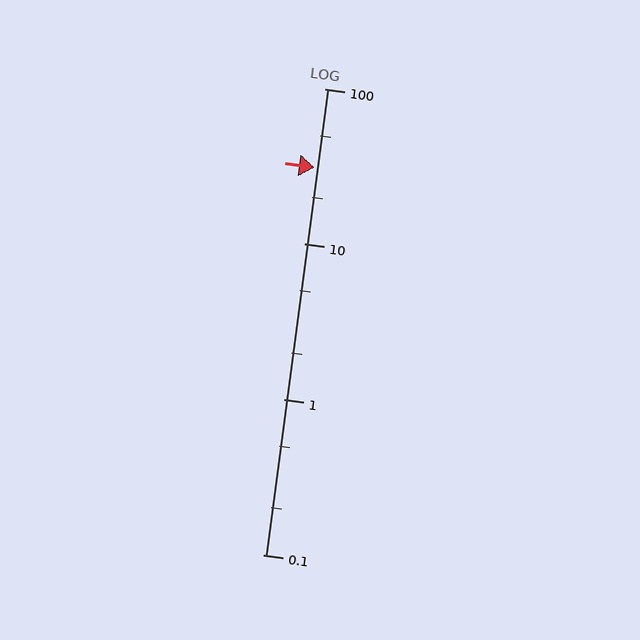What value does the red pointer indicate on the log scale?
The pointer indicates approximately 31.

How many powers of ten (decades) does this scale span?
The scale spans 3 decades, from 0.1 to 100.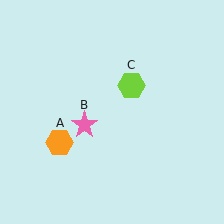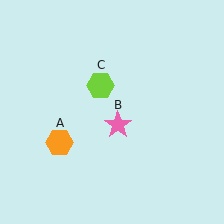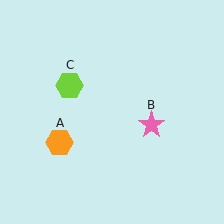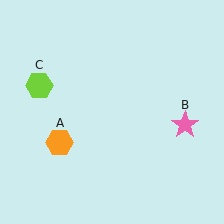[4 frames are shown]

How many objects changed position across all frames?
2 objects changed position: pink star (object B), lime hexagon (object C).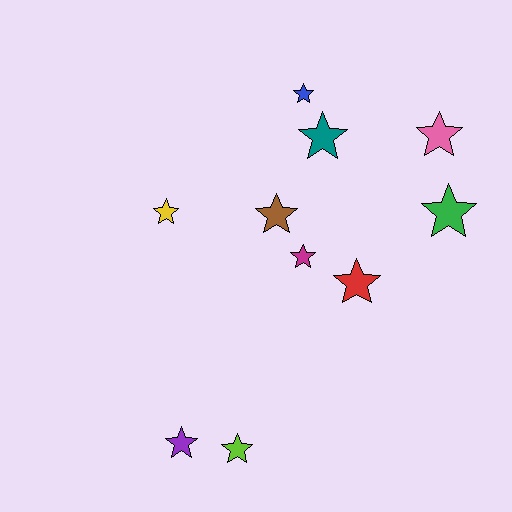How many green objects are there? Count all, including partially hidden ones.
There is 1 green object.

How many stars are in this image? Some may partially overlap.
There are 10 stars.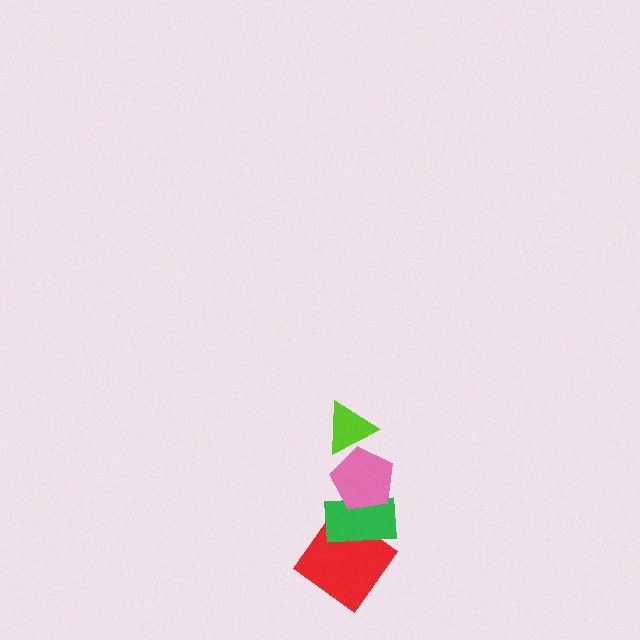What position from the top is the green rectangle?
The green rectangle is 3rd from the top.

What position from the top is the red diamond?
The red diamond is 4th from the top.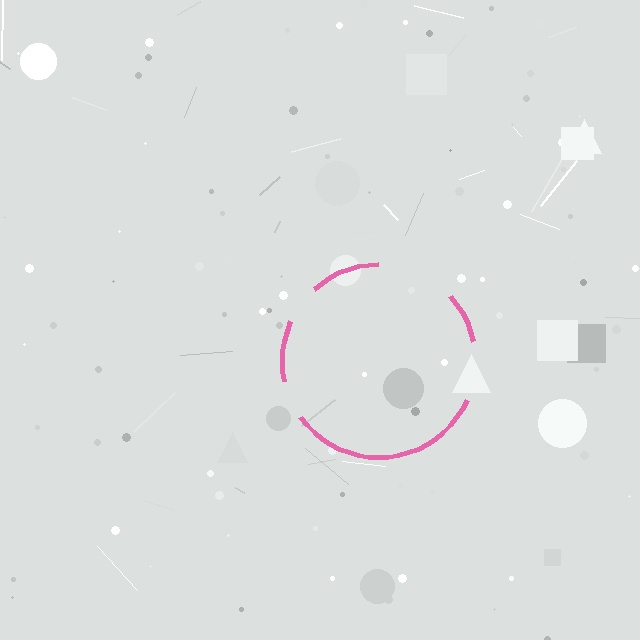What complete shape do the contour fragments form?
The contour fragments form a circle.